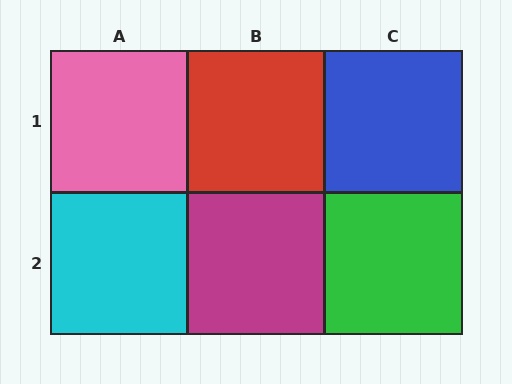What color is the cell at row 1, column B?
Red.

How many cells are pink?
1 cell is pink.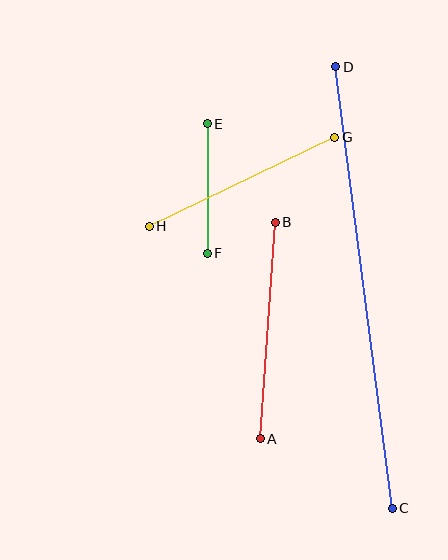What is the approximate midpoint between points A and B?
The midpoint is at approximately (268, 330) pixels.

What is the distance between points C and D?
The distance is approximately 445 pixels.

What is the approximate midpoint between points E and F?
The midpoint is at approximately (207, 188) pixels.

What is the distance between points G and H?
The distance is approximately 206 pixels.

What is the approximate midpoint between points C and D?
The midpoint is at approximately (364, 288) pixels.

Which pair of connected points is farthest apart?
Points C and D are farthest apart.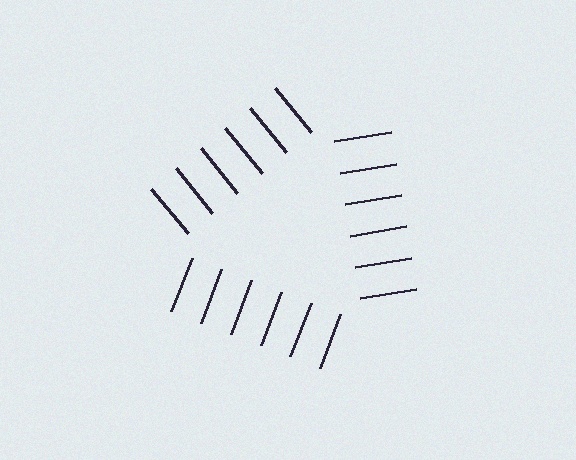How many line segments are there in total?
18 — 6 along each of the 3 edges.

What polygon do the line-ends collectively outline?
An illusory triangle — the line segments terminate on its edges but no continuous stroke is drawn.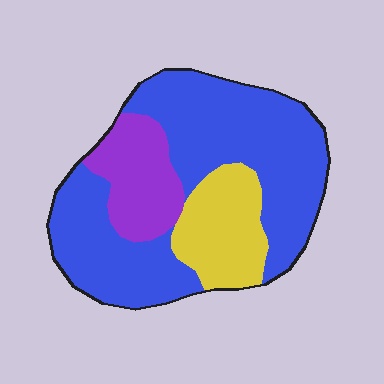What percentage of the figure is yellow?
Yellow takes up about one fifth (1/5) of the figure.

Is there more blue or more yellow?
Blue.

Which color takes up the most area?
Blue, at roughly 65%.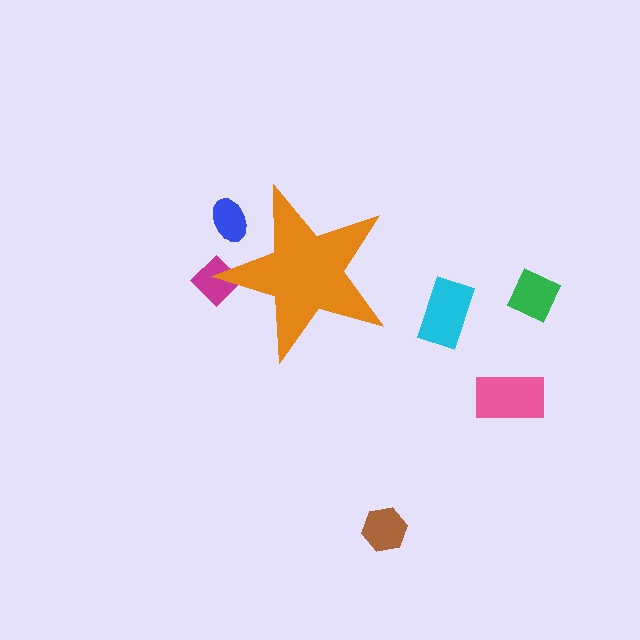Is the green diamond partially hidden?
No, the green diamond is fully visible.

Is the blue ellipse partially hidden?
Yes, the blue ellipse is partially hidden behind the orange star.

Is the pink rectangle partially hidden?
No, the pink rectangle is fully visible.